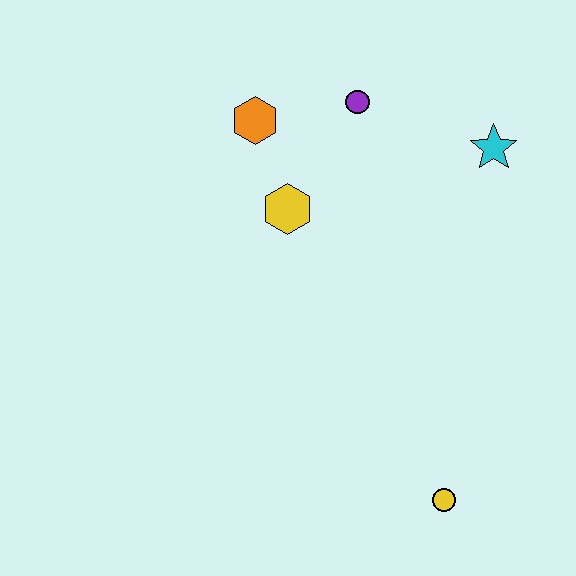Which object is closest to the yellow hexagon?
The orange hexagon is closest to the yellow hexagon.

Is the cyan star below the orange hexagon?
Yes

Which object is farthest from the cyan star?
The yellow circle is farthest from the cyan star.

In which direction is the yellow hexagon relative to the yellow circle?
The yellow hexagon is above the yellow circle.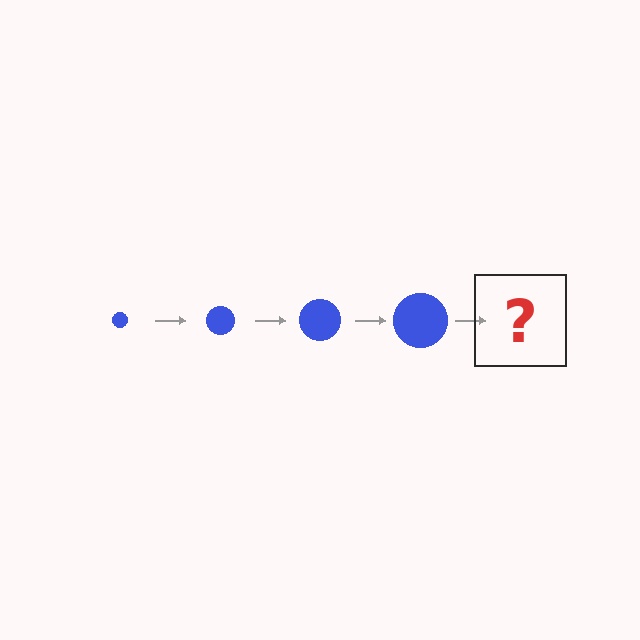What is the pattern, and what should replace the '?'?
The pattern is that the circle gets progressively larger each step. The '?' should be a blue circle, larger than the previous one.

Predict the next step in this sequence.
The next step is a blue circle, larger than the previous one.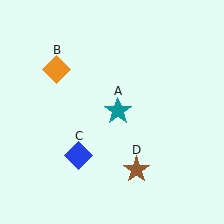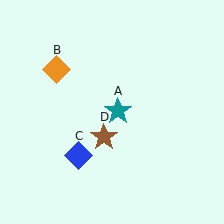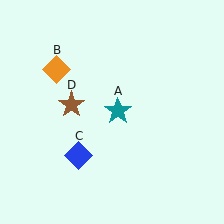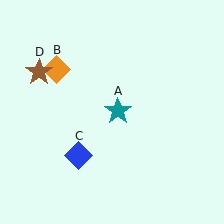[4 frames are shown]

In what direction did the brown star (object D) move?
The brown star (object D) moved up and to the left.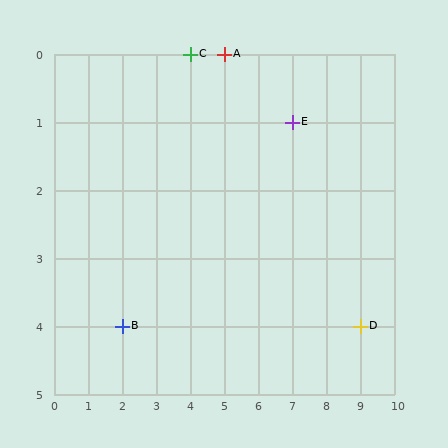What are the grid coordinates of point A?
Point A is at grid coordinates (5, 0).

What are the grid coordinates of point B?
Point B is at grid coordinates (2, 4).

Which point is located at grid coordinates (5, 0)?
Point A is at (5, 0).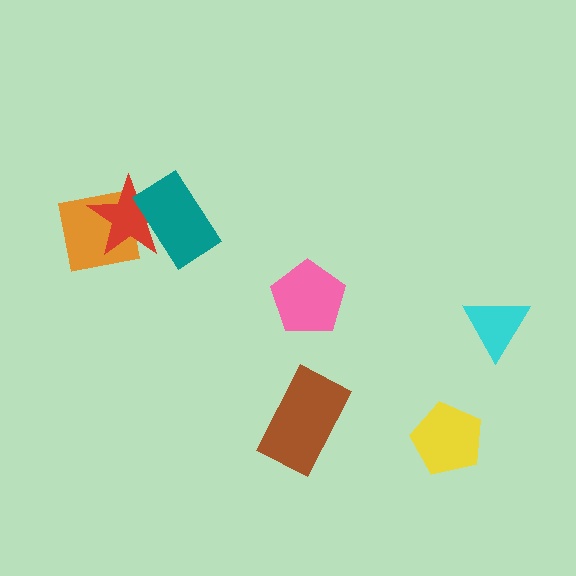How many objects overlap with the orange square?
1 object overlaps with the orange square.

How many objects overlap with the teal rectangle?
1 object overlaps with the teal rectangle.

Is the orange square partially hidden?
Yes, it is partially covered by another shape.